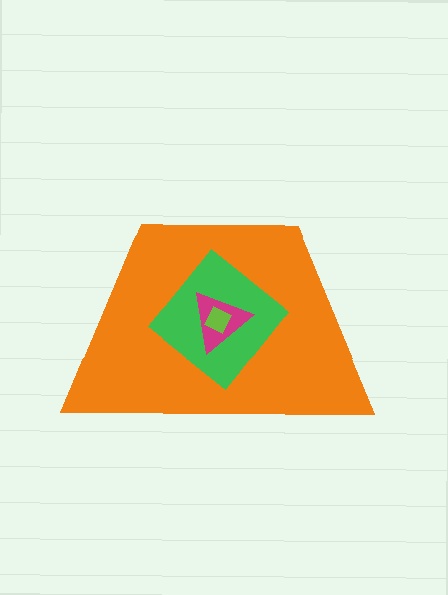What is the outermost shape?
The orange trapezoid.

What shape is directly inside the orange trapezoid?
The green diamond.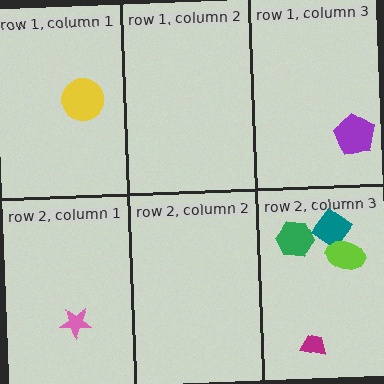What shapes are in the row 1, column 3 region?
The purple pentagon.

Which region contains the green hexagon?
The row 2, column 3 region.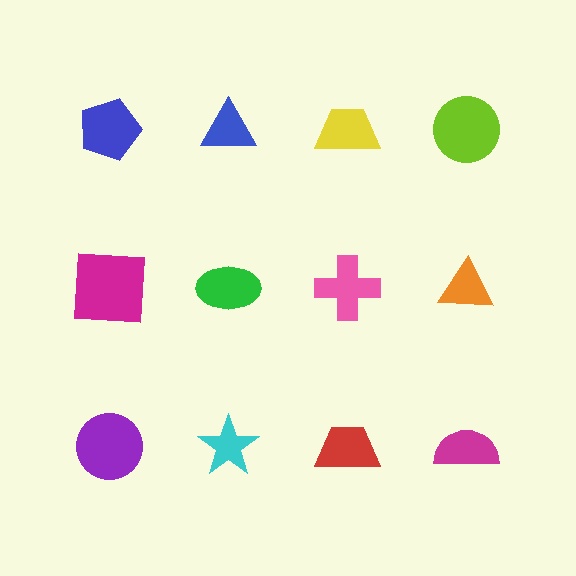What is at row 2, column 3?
A pink cross.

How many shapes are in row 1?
4 shapes.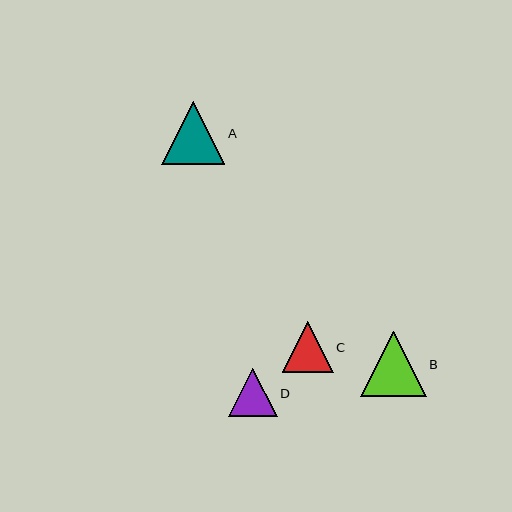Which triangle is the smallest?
Triangle D is the smallest with a size of approximately 49 pixels.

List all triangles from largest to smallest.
From largest to smallest: B, A, C, D.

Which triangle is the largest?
Triangle B is the largest with a size of approximately 65 pixels.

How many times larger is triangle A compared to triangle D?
Triangle A is approximately 1.3 times the size of triangle D.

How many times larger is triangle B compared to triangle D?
Triangle B is approximately 1.3 times the size of triangle D.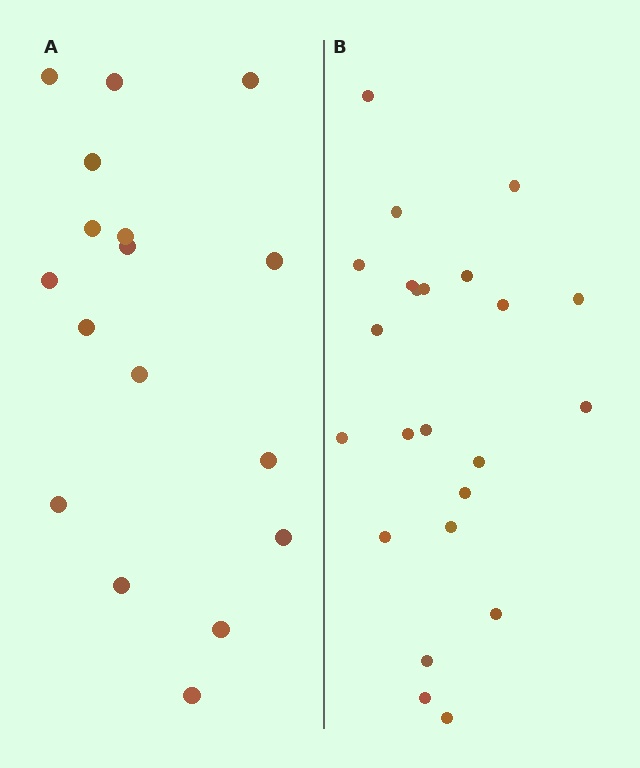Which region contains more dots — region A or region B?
Region B (the right region) has more dots.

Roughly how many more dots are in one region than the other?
Region B has about 6 more dots than region A.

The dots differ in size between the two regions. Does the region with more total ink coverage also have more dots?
No. Region A has more total ink coverage because its dots are larger, but region B actually contains more individual dots. Total area can be misleading — the number of items is what matters here.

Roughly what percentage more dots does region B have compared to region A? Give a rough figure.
About 35% more.